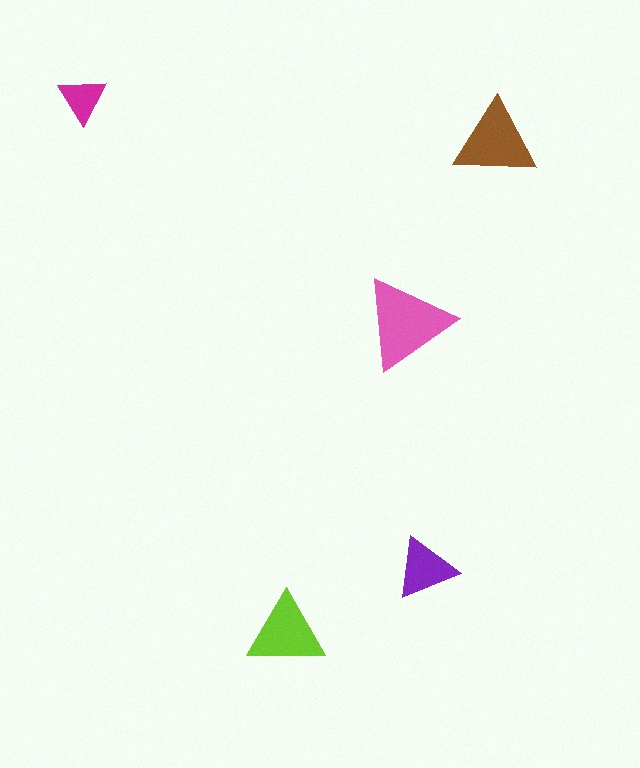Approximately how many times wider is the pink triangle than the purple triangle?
About 1.5 times wider.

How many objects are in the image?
There are 5 objects in the image.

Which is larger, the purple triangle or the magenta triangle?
The purple one.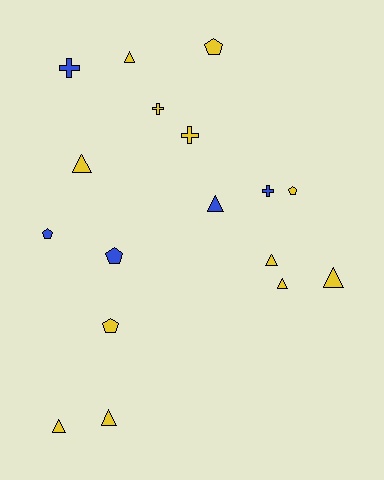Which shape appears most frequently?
Triangle, with 8 objects.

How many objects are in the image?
There are 17 objects.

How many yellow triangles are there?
There are 7 yellow triangles.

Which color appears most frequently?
Yellow, with 12 objects.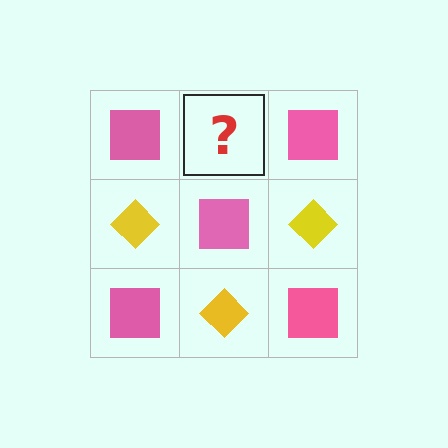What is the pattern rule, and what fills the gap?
The rule is that it alternates pink square and yellow diamond in a checkerboard pattern. The gap should be filled with a yellow diamond.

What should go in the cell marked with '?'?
The missing cell should contain a yellow diamond.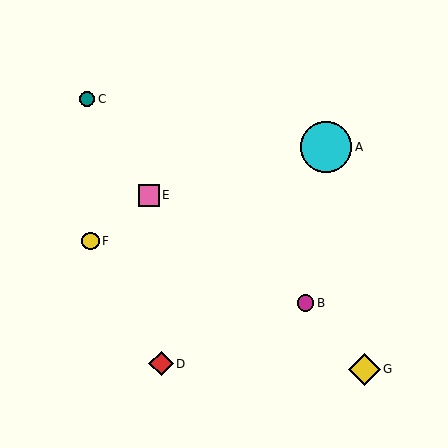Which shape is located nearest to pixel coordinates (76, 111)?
The teal circle (labeled C) at (87, 99) is nearest to that location.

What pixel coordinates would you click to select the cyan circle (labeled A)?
Click at (326, 147) to select the cyan circle A.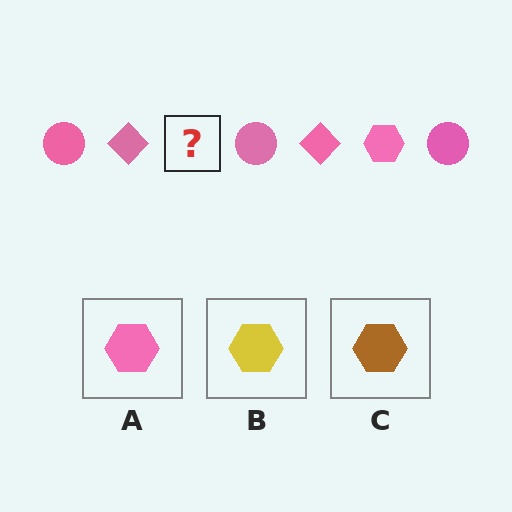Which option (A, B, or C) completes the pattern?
A.